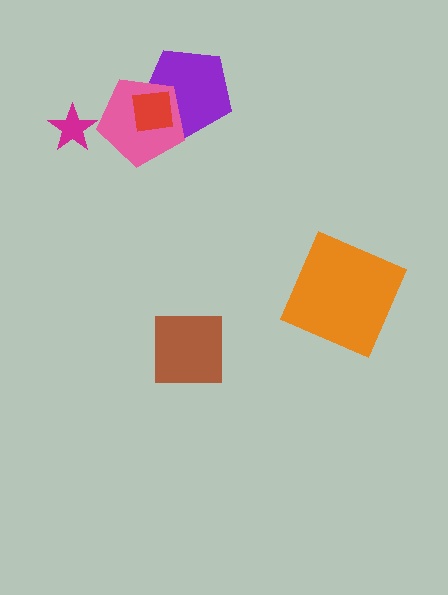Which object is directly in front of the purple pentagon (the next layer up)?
The pink pentagon is directly in front of the purple pentagon.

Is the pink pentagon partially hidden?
Yes, it is partially covered by another shape.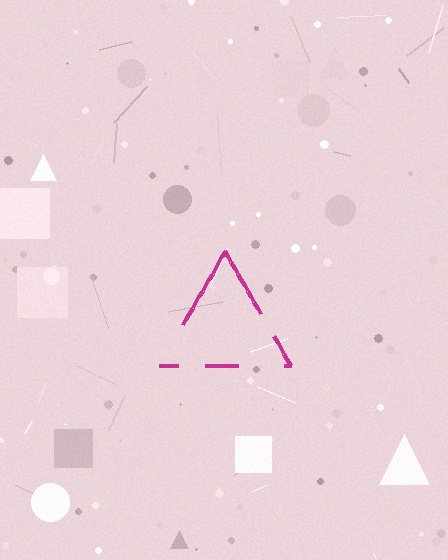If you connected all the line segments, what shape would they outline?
They would outline a triangle.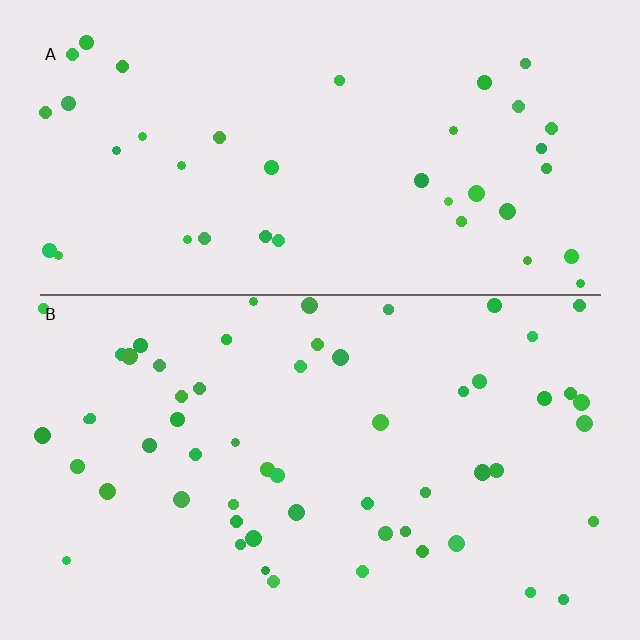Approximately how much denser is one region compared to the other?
Approximately 1.5× — region B over region A.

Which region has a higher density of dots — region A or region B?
B (the bottom).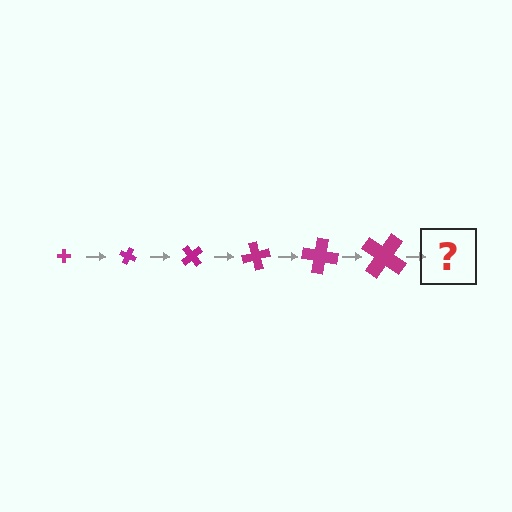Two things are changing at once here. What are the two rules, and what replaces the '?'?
The two rules are that the cross grows larger each step and it rotates 25 degrees each step. The '?' should be a cross, larger than the previous one and rotated 150 degrees from the start.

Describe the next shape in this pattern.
It should be a cross, larger than the previous one and rotated 150 degrees from the start.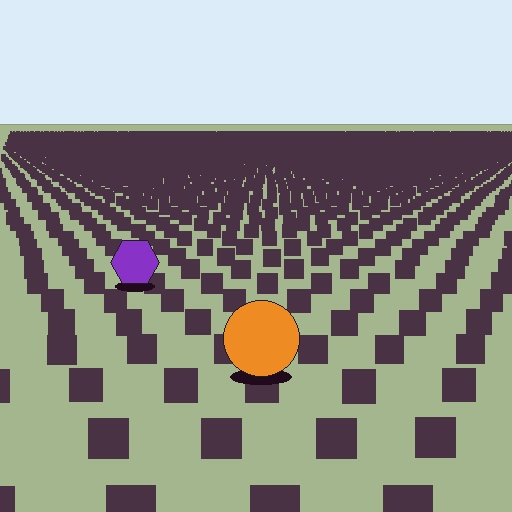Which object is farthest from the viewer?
The purple hexagon is farthest from the viewer. It appears smaller and the ground texture around it is denser.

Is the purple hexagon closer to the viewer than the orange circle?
No. The orange circle is closer — you can tell from the texture gradient: the ground texture is coarser near it.